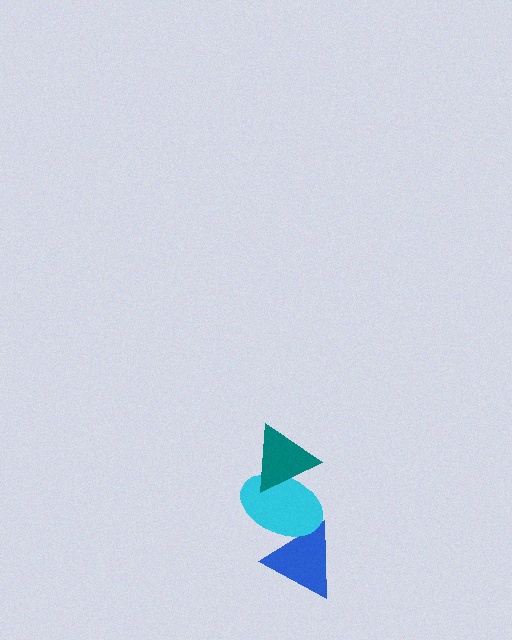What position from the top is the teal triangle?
The teal triangle is 1st from the top.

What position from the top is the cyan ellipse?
The cyan ellipse is 2nd from the top.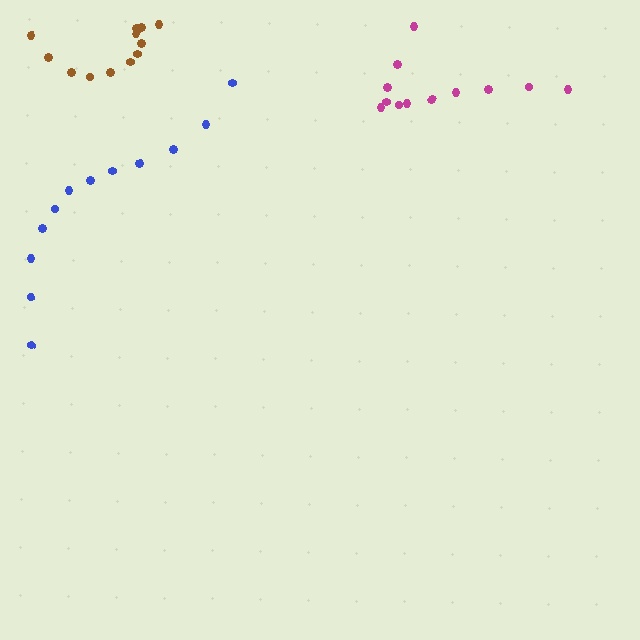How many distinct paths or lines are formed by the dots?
There are 3 distinct paths.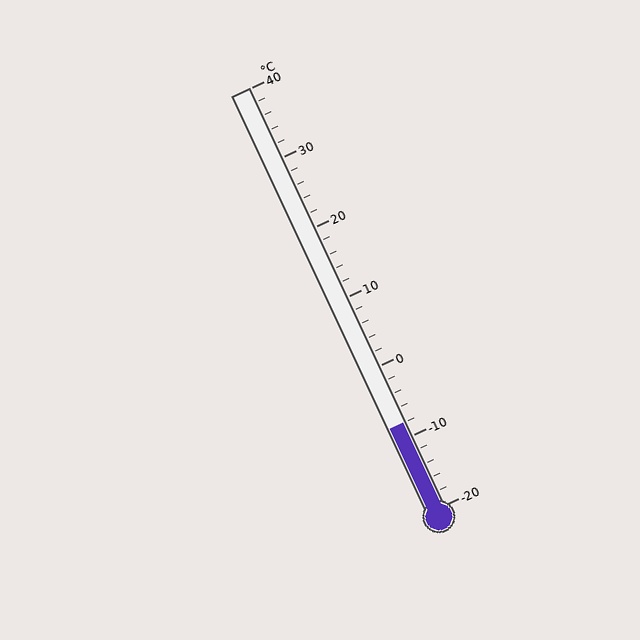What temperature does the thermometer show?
The thermometer shows approximately -8°C.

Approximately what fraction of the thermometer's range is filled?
The thermometer is filled to approximately 20% of its range.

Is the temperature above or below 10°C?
The temperature is below 10°C.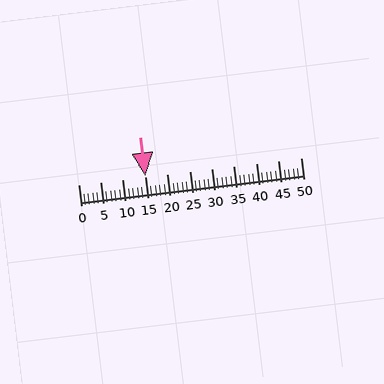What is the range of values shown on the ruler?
The ruler shows values from 0 to 50.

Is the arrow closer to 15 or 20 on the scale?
The arrow is closer to 15.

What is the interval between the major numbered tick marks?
The major tick marks are spaced 5 units apart.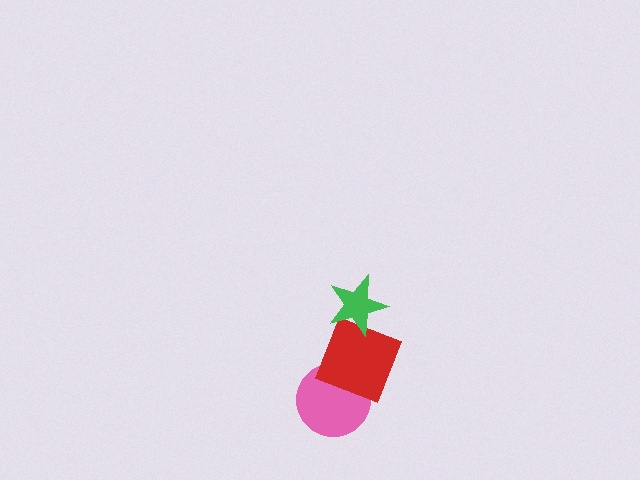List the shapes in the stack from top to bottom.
From top to bottom: the green star, the red square, the pink circle.